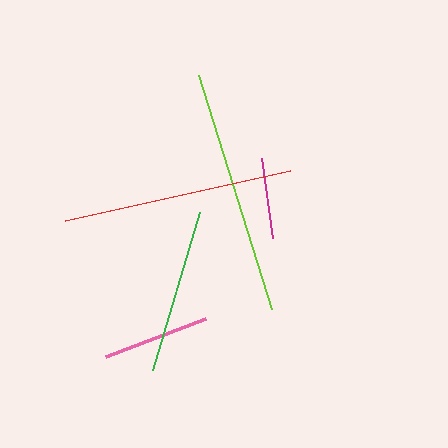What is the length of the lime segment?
The lime segment is approximately 245 pixels long.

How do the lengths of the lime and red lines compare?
The lime and red lines are approximately the same length.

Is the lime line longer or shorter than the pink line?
The lime line is longer than the pink line.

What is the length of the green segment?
The green segment is approximately 165 pixels long.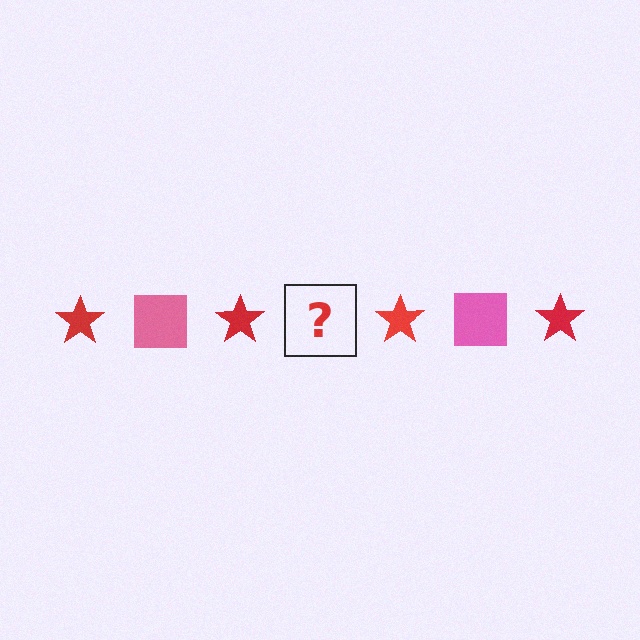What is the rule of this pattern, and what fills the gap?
The rule is that the pattern alternates between red star and pink square. The gap should be filled with a pink square.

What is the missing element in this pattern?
The missing element is a pink square.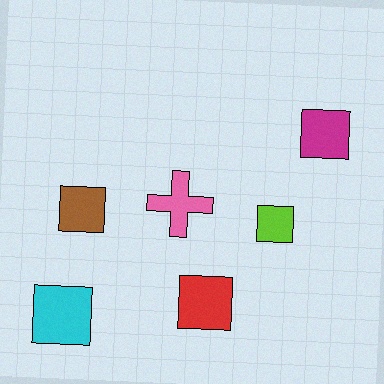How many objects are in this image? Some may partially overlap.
There are 6 objects.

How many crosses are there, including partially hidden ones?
There is 1 cross.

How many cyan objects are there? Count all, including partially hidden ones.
There is 1 cyan object.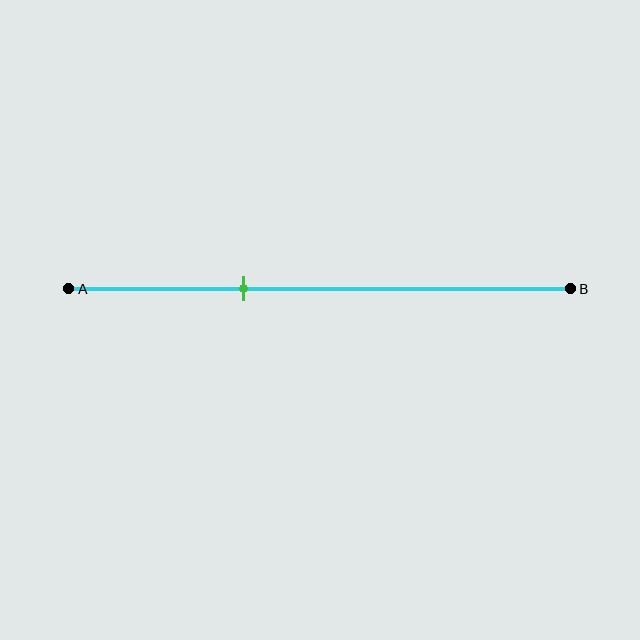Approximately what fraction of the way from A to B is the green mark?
The green mark is approximately 35% of the way from A to B.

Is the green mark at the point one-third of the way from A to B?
Yes, the mark is approximately at the one-third point.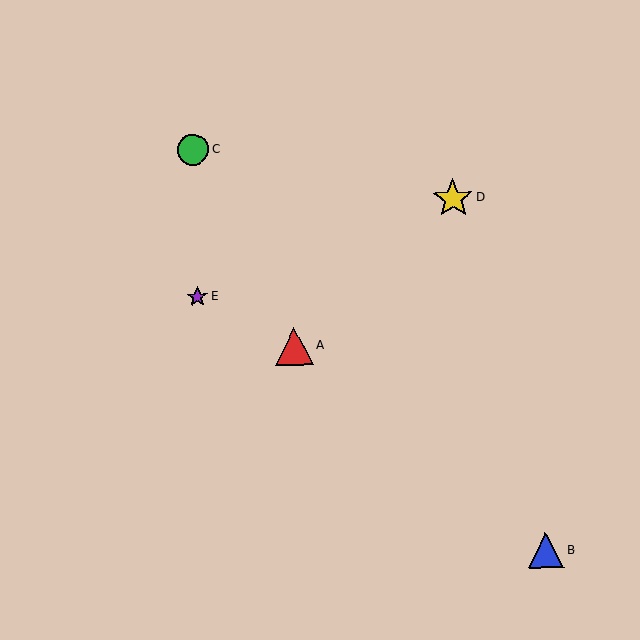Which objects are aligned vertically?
Objects C, E are aligned vertically.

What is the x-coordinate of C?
Object C is at x≈193.